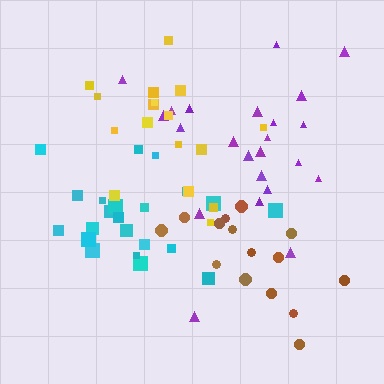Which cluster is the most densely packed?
Cyan.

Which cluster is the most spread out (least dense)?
Purple.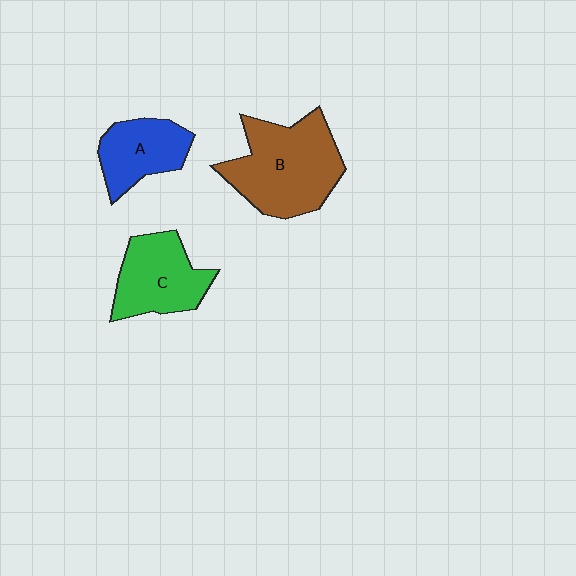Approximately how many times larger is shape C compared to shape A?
Approximately 1.2 times.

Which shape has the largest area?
Shape B (brown).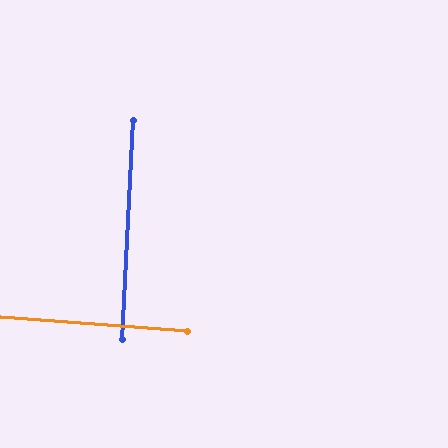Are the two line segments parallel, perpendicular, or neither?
Perpendicular — they meet at approximately 89°.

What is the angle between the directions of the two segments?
Approximately 89 degrees.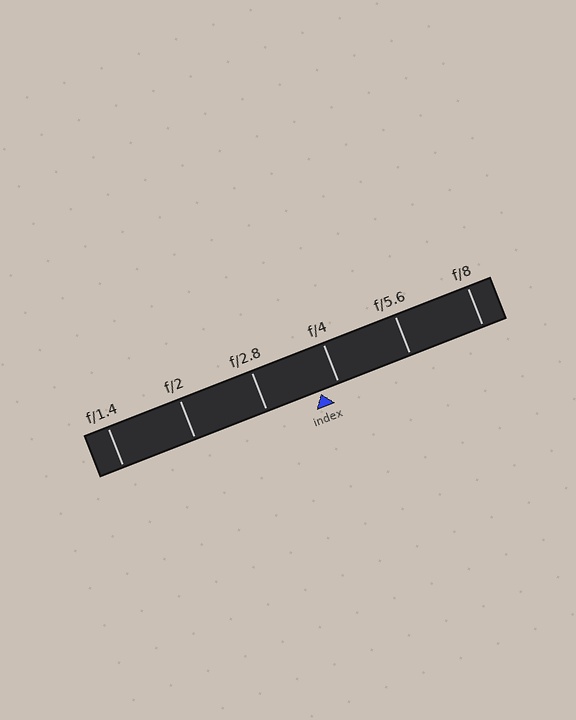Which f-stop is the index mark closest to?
The index mark is closest to f/4.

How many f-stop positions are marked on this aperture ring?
There are 6 f-stop positions marked.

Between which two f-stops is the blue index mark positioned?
The index mark is between f/2.8 and f/4.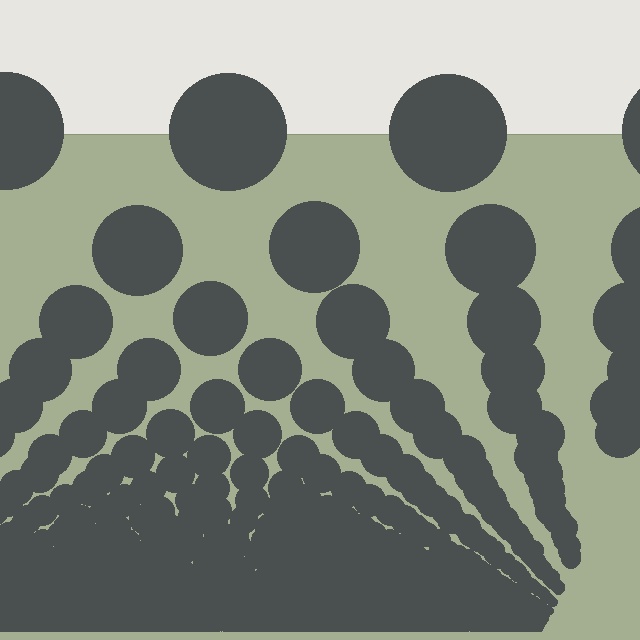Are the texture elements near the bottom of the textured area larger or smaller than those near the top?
Smaller. The gradient is inverted — elements near the bottom are smaller and denser.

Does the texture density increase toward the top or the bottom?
Density increases toward the bottom.